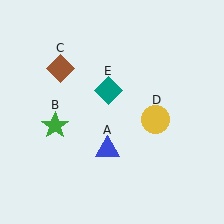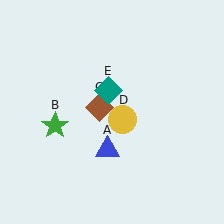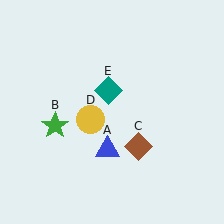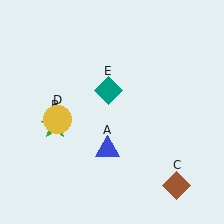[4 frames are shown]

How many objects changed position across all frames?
2 objects changed position: brown diamond (object C), yellow circle (object D).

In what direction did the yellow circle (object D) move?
The yellow circle (object D) moved left.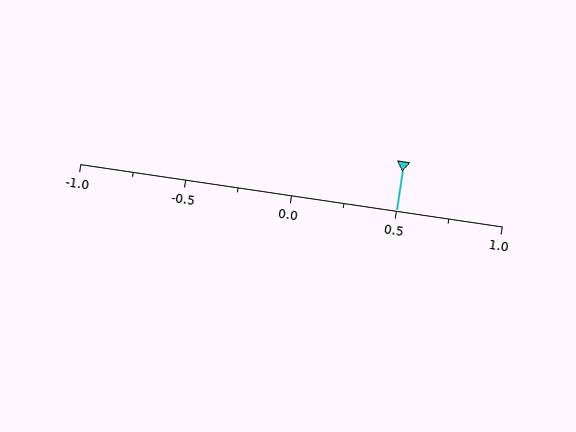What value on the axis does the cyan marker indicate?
The marker indicates approximately 0.5.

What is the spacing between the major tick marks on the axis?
The major ticks are spaced 0.5 apart.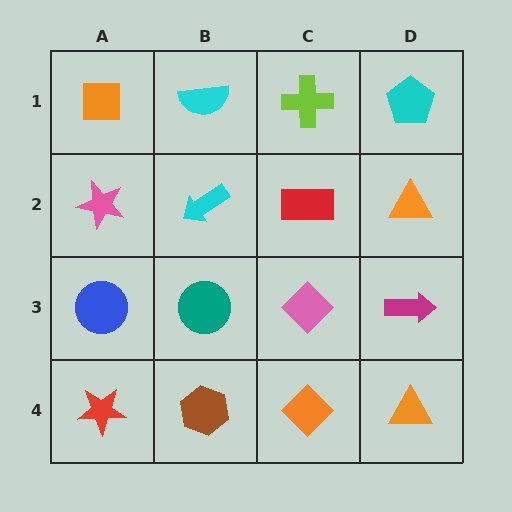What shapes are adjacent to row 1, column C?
A red rectangle (row 2, column C), a cyan semicircle (row 1, column B), a cyan pentagon (row 1, column D).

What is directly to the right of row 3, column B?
A pink diamond.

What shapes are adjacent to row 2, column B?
A cyan semicircle (row 1, column B), a teal circle (row 3, column B), a pink star (row 2, column A), a red rectangle (row 2, column C).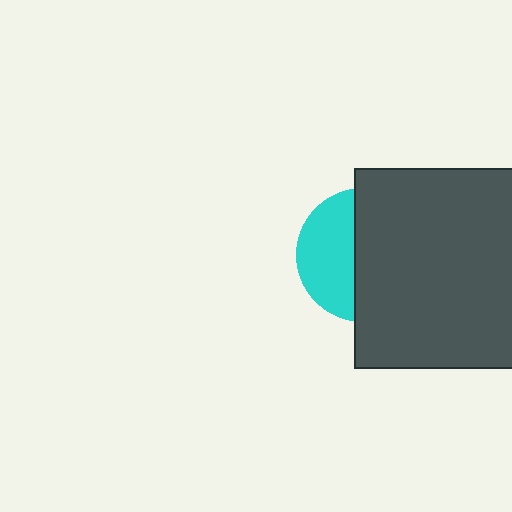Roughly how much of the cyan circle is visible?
A small part of it is visible (roughly 41%).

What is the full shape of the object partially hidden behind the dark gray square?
The partially hidden object is a cyan circle.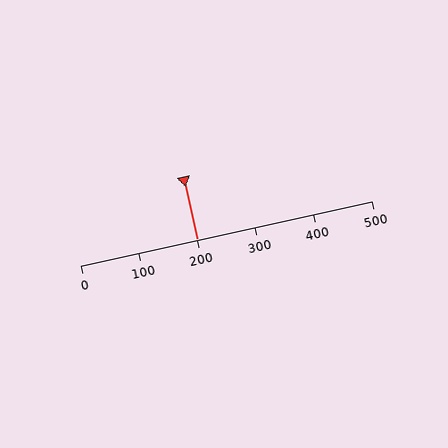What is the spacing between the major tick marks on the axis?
The major ticks are spaced 100 apart.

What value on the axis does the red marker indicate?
The marker indicates approximately 200.